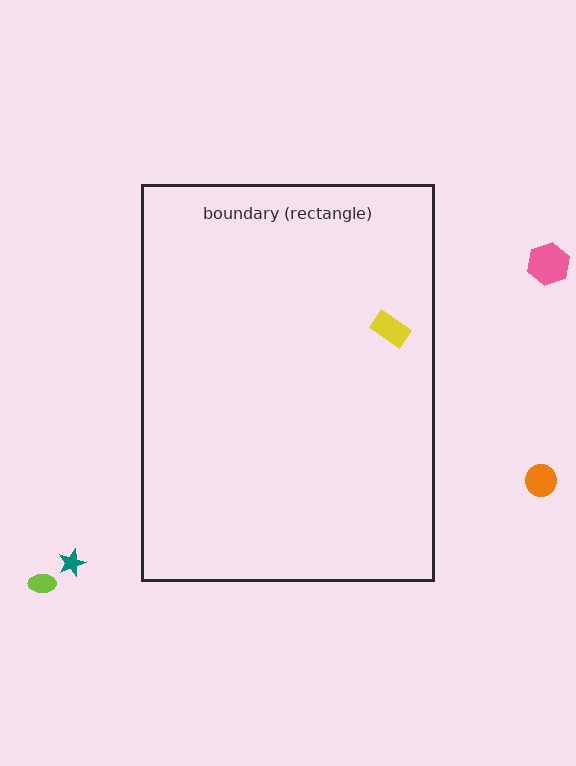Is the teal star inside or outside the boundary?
Outside.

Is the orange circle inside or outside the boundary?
Outside.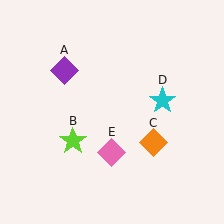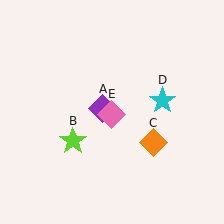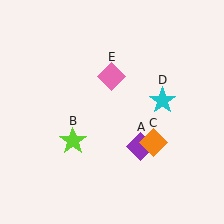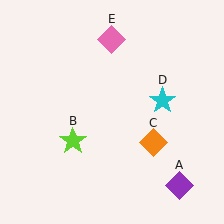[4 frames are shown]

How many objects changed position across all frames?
2 objects changed position: purple diamond (object A), pink diamond (object E).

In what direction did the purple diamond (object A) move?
The purple diamond (object A) moved down and to the right.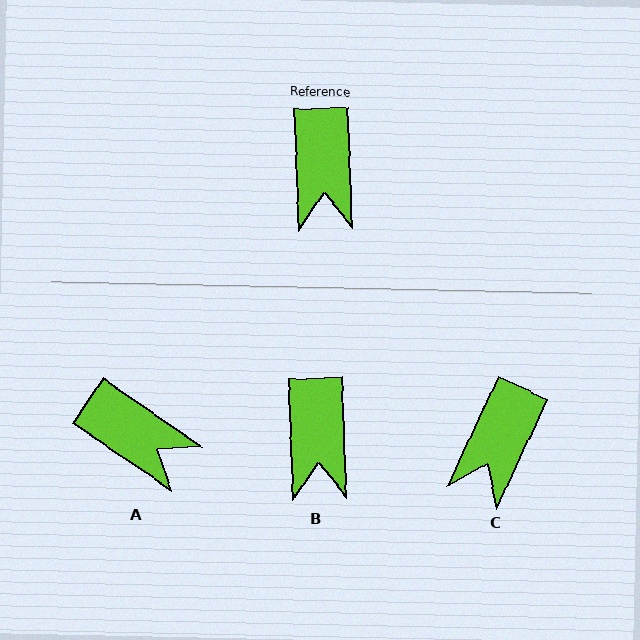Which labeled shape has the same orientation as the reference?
B.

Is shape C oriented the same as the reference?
No, it is off by about 28 degrees.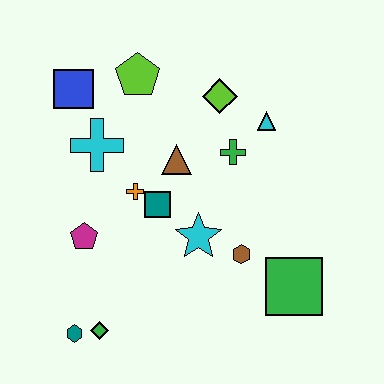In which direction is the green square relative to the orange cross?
The green square is to the right of the orange cross.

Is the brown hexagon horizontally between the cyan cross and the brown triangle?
No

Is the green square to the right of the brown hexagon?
Yes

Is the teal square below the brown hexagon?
No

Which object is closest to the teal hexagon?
The green diamond is closest to the teal hexagon.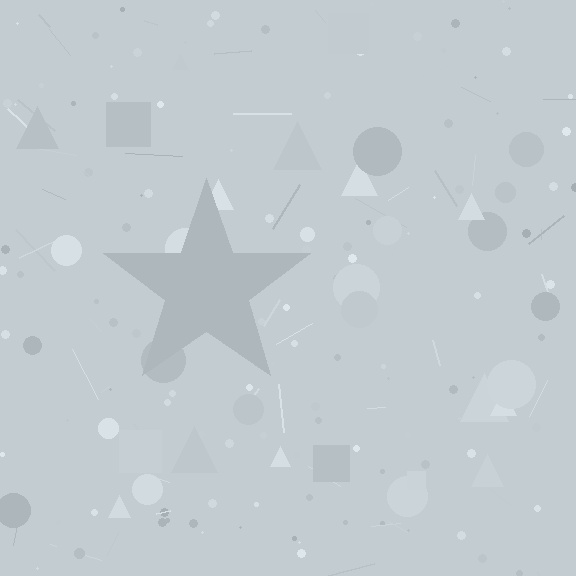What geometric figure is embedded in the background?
A star is embedded in the background.